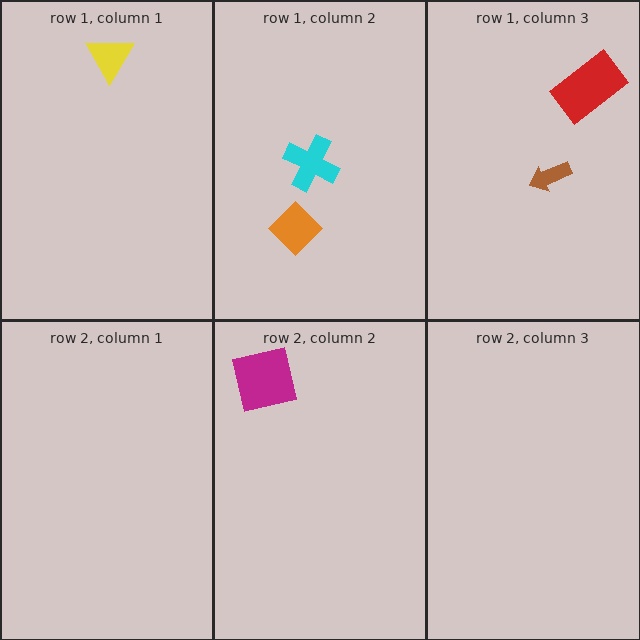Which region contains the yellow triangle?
The row 1, column 1 region.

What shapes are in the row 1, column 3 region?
The red rectangle, the brown arrow.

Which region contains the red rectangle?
The row 1, column 3 region.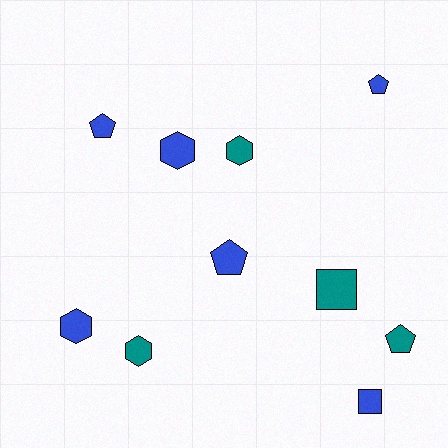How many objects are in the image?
There are 10 objects.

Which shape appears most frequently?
Pentagon, with 4 objects.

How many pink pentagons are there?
There are no pink pentagons.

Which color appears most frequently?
Blue, with 6 objects.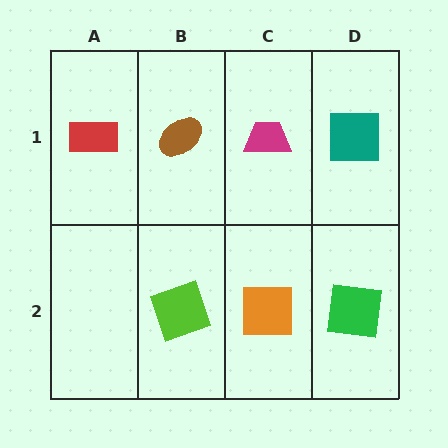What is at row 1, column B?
A brown ellipse.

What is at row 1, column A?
A red rectangle.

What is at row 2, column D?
A green square.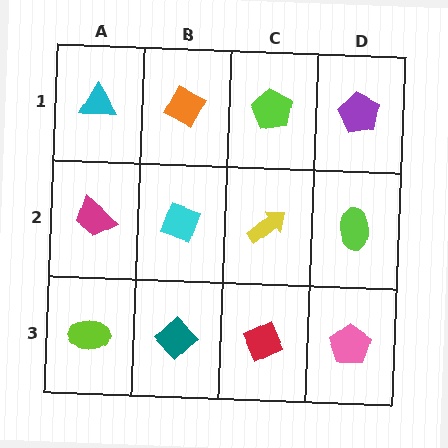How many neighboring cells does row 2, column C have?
4.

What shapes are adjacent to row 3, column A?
A magenta trapezoid (row 2, column A), a teal diamond (row 3, column B).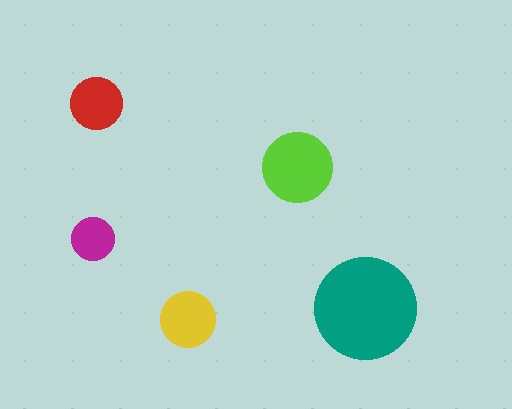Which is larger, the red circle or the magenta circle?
The red one.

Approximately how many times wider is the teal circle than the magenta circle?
About 2.5 times wider.